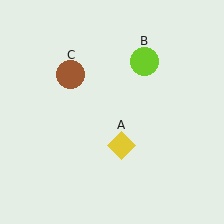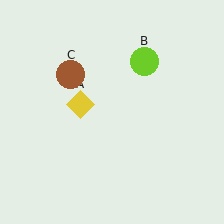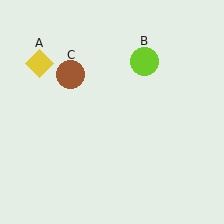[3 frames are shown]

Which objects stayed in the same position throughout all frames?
Lime circle (object B) and brown circle (object C) remained stationary.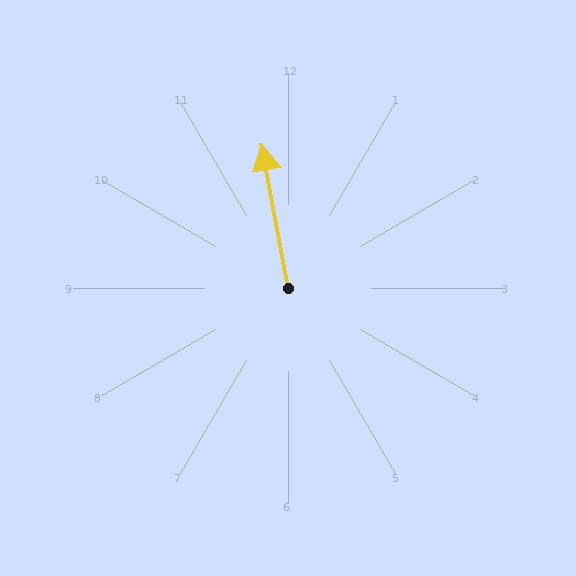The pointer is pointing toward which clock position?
Roughly 12 o'clock.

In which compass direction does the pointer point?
North.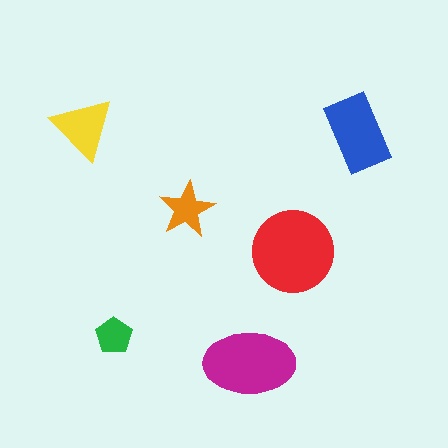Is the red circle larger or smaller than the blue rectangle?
Larger.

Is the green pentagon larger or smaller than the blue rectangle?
Smaller.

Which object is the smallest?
The green pentagon.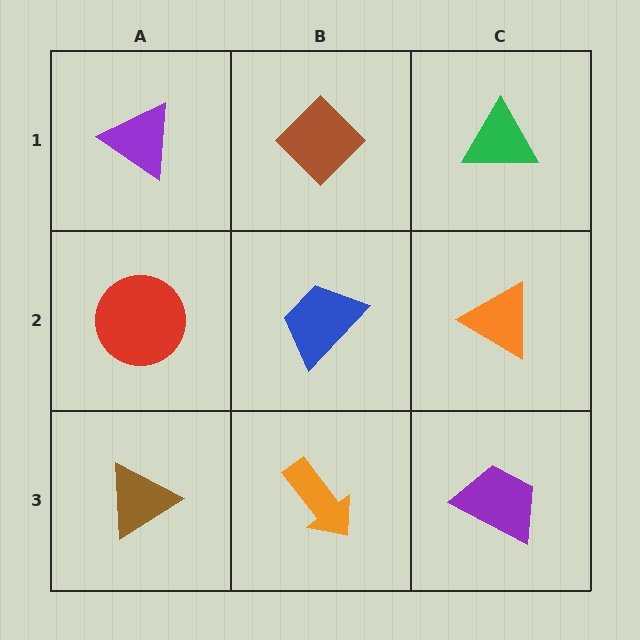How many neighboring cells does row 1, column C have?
2.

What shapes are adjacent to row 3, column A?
A red circle (row 2, column A), an orange arrow (row 3, column B).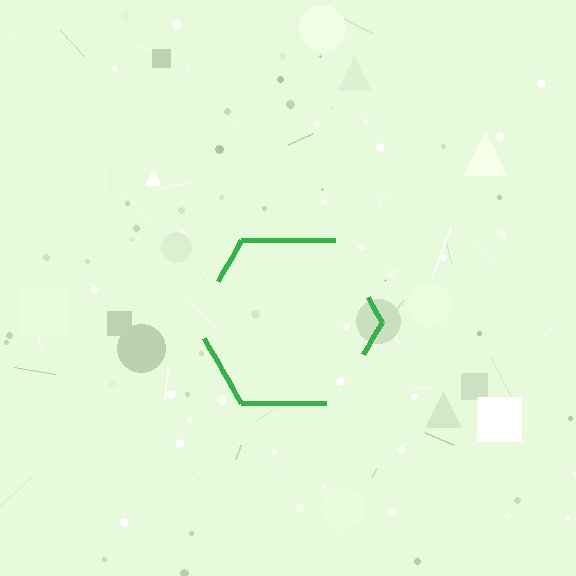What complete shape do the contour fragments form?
The contour fragments form a hexagon.